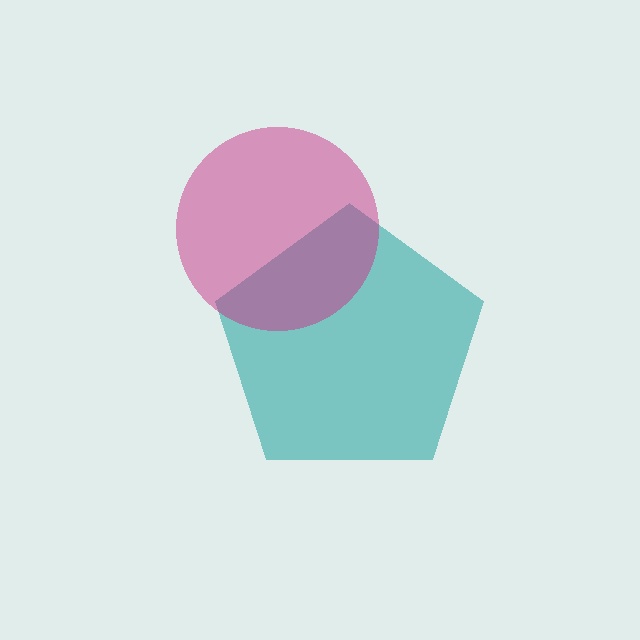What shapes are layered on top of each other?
The layered shapes are: a teal pentagon, a magenta circle.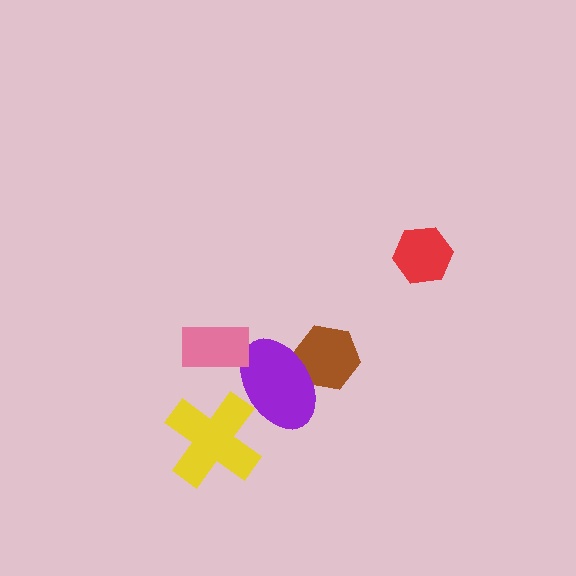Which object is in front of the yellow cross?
The purple ellipse is in front of the yellow cross.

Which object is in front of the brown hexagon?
The purple ellipse is in front of the brown hexagon.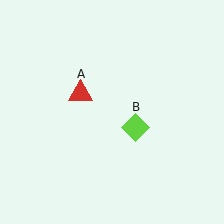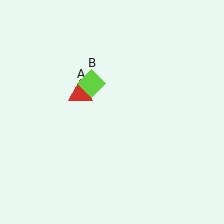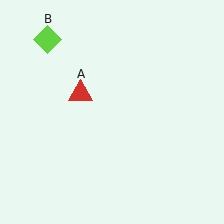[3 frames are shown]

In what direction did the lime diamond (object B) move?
The lime diamond (object B) moved up and to the left.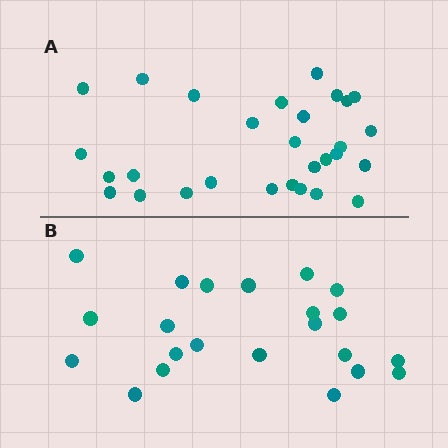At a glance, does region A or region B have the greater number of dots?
Region A (the top region) has more dots.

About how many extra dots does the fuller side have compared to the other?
Region A has roughly 8 or so more dots than region B.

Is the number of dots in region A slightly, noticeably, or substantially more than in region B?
Region A has noticeably more, but not dramatically so. The ratio is roughly 1.3 to 1.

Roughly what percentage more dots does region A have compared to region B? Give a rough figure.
About 30% more.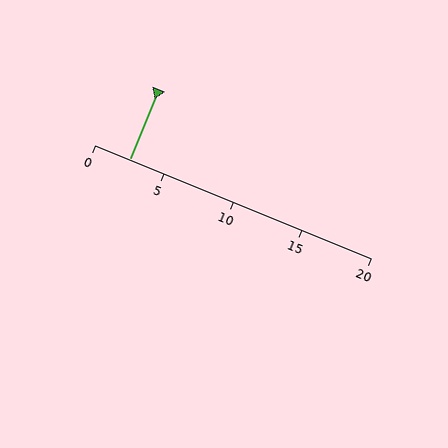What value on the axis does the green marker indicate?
The marker indicates approximately 2.5.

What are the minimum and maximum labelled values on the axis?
The axis runs from 0 to 20.